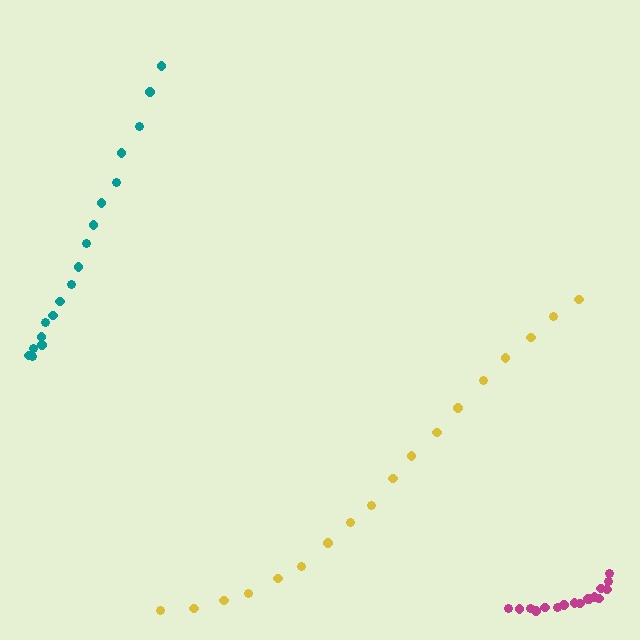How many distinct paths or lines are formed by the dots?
There are 3 distinct paths.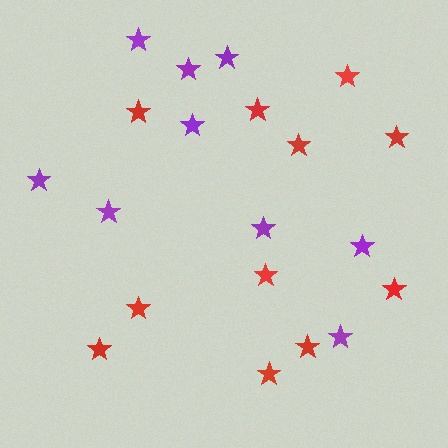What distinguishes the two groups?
There are 2 groups: one group of purple stars (9) and one group of red stars (11).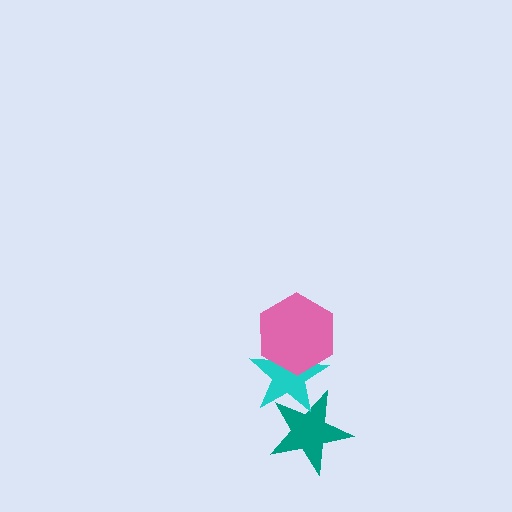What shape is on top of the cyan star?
The pink hexagon is on top of the cyan star.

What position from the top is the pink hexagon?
The pink hexagon is 1st from the top.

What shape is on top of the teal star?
The cyan star is on top of the teal star.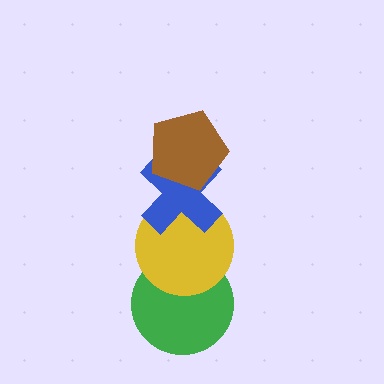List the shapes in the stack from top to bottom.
From top to bottom: the brown pentagon, the blue cross, the yellow circle, the green circle.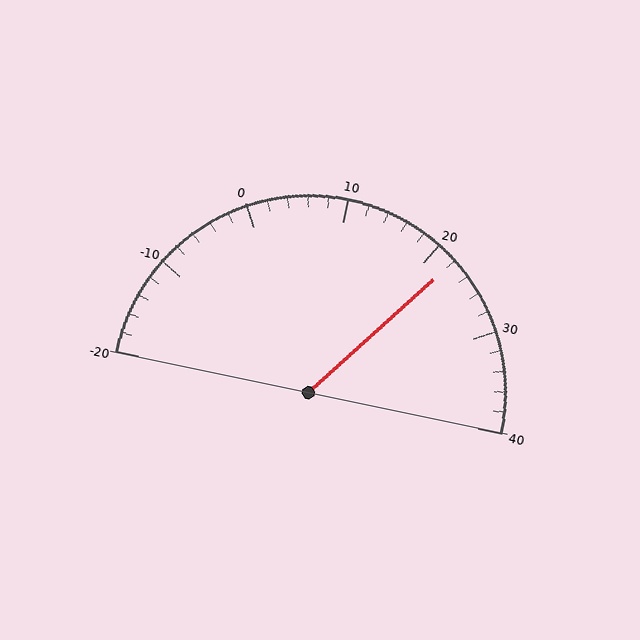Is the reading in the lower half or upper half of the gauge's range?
The reading is in the upper half of the range (-20 to 40).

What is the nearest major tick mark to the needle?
The nearest major tick mark is 20.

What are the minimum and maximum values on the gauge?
The gauge ranges from -20 to 40.